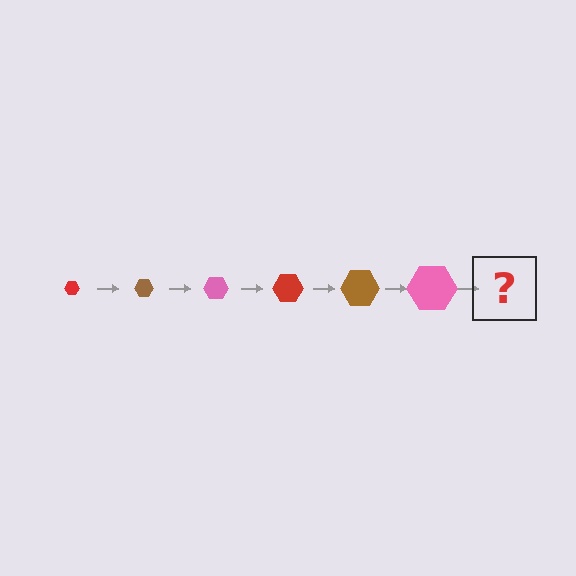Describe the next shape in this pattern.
It should be a red hexagon, larger than the previous one.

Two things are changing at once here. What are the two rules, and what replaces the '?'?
The two rules are that the hexagon grows larger each step and the color cycles through red, brown, and pink. The '?' should be a red hexagon, larger than the previous one.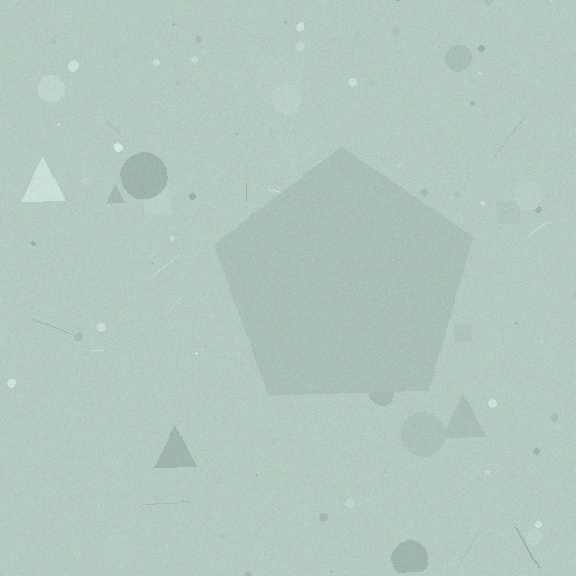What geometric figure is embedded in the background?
A pentagon is embedded in the background.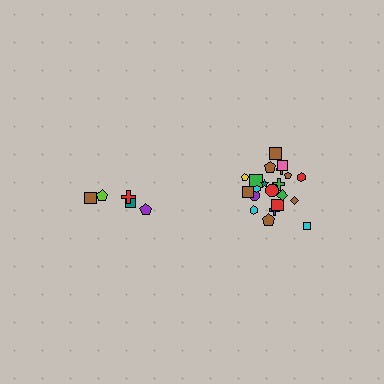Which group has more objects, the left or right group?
The right group.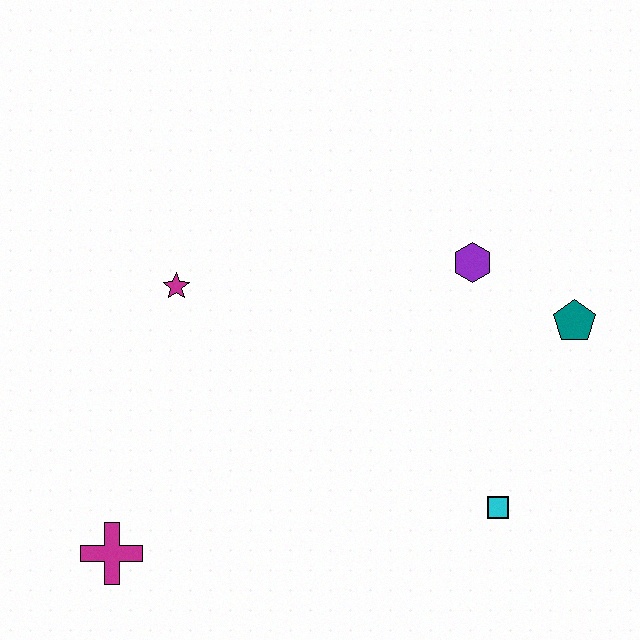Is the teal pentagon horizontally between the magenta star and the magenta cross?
No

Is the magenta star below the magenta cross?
No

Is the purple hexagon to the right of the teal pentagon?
No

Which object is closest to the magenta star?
The magenta cross is closest to the magenta star.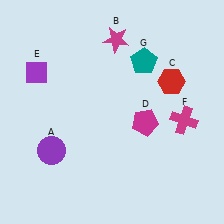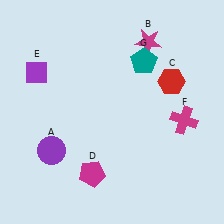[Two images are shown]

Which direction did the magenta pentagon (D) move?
The magenta pentagon (D) moved left.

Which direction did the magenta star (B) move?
The magenta star (B) moved right.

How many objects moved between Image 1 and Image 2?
2 objects moved between the two images.